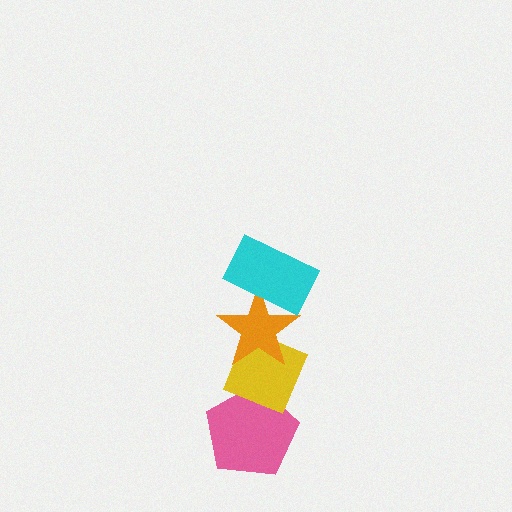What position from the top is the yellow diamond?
The yellow diamond is 3rd from the top.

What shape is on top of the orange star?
The cyan rectangle is on top of the orange star.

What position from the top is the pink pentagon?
The pink pentagon is 4th from the top.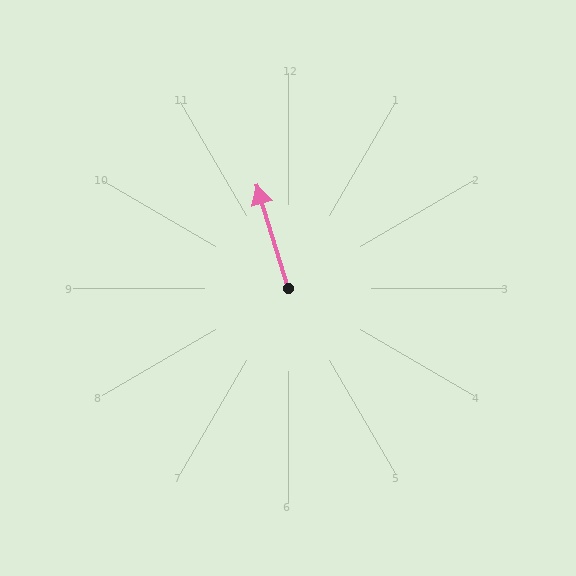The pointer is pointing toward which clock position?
Roughly 11 o'clock.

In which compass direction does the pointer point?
North.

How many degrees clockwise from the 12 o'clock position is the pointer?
Approximately 343 degrees.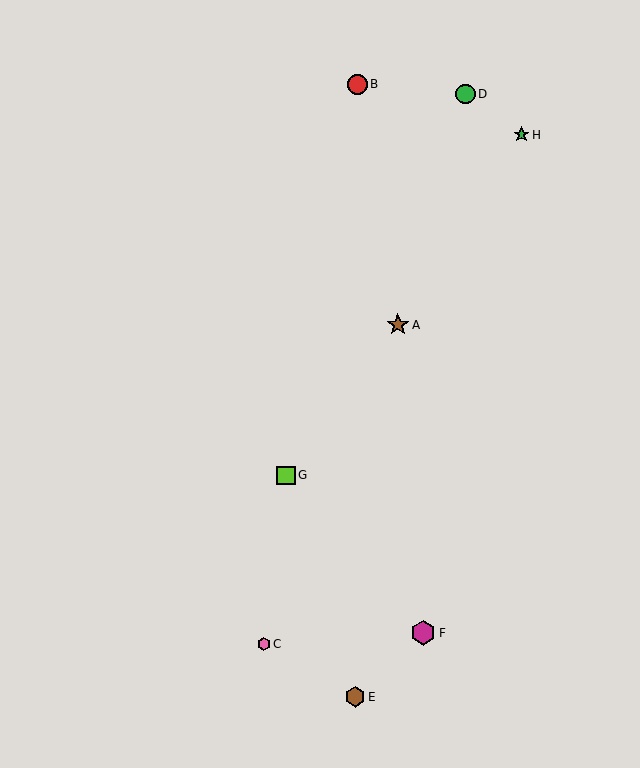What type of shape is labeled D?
Shape D is a green circle.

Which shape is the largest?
The magenta hexagon (labeled F) is the largest.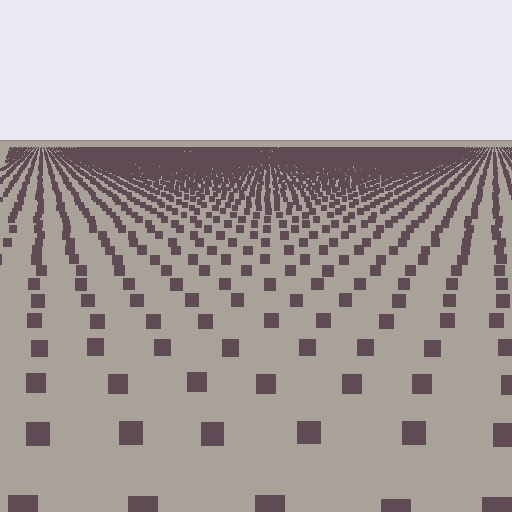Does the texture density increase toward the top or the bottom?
Density increases toward the top.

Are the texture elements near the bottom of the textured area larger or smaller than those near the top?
Larger. Near the bottom, elements are closer to the viewer and appear at a bigger on-screen size.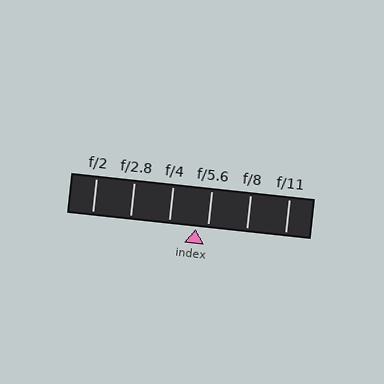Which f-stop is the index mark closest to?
The index mark is closest to f/5.6.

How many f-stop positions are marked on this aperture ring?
There are 6 f-stop positions marked.